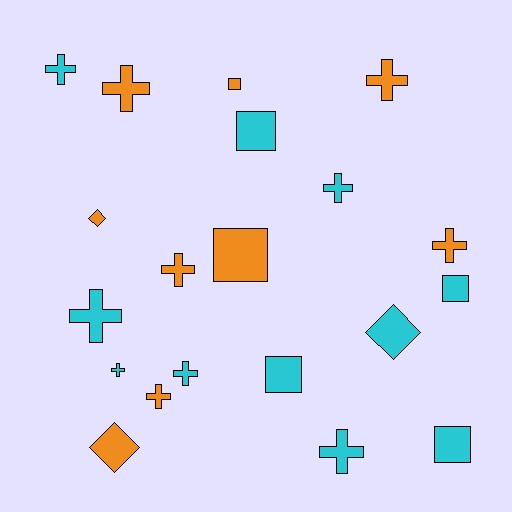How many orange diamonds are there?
There are 2 orange diamonds.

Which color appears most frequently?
Cyan, with 11 objects.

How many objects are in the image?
There are 20 objects.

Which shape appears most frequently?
Cross, with 11 objects.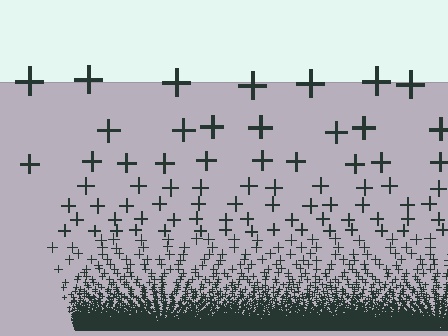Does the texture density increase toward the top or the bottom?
Density increases toward the bottom.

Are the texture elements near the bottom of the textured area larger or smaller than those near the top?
Smaller. The gradient is inverted — elements near the bottom are smaller and denser.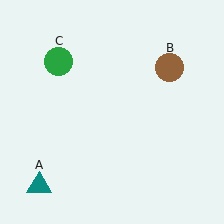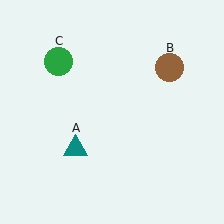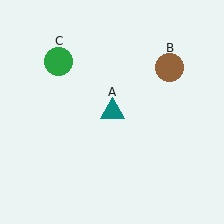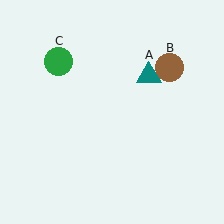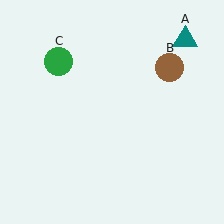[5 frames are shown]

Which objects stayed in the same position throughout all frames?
Brown circle (object B) and green circle (object C) remained stationary.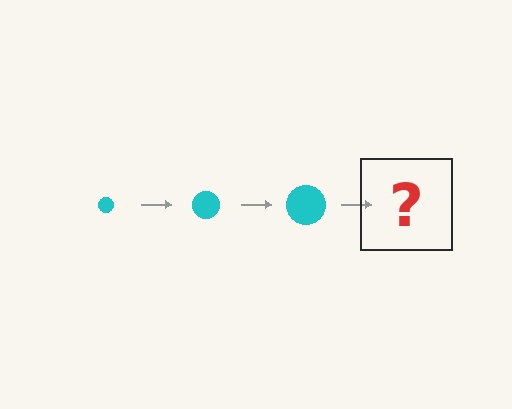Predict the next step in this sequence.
The next step is a cyan circle, larger than the previous one.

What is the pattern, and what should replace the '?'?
The pattern is that the circle gets progressively larger each step. The '?' should be a cyan circle, larger than the previous one.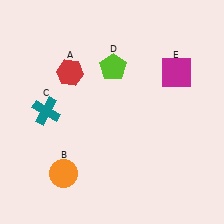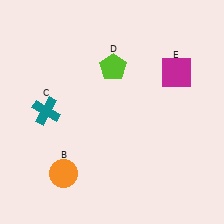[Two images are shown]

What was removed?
The red hexagon (A) was removed in Image 2.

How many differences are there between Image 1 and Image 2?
There is 1 difference between the two images.